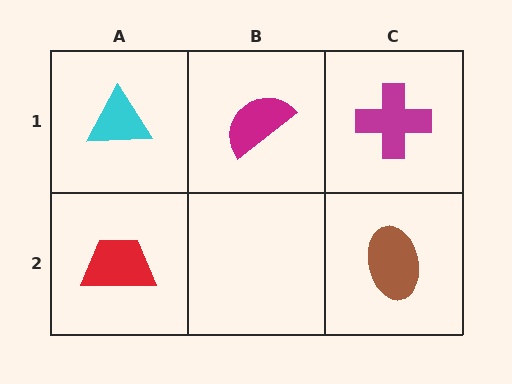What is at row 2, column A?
A red trapezoid.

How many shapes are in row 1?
3 shapes.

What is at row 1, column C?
A magenta cross.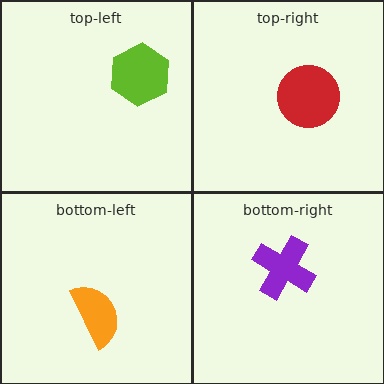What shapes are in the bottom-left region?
The orange semicircle.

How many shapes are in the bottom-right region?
1.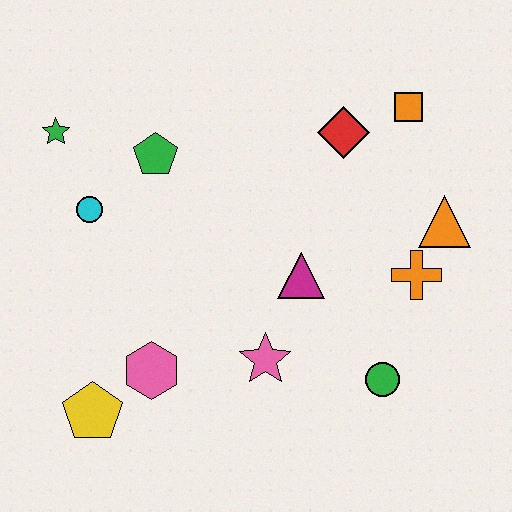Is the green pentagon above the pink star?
Yes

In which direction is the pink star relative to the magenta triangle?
The pink star is below the magenta triangle.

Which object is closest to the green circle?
The orange cross is closest to the green circle.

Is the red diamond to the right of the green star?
Yes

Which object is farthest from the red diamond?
The yellow pentagon is farthest from the red diamond.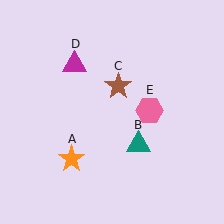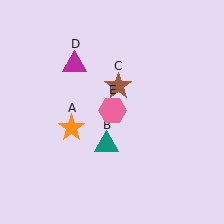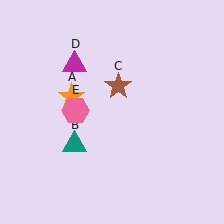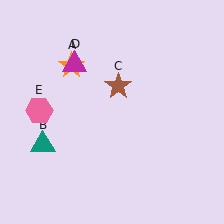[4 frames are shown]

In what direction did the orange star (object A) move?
The orange star (object A) moved up.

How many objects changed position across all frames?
3 objects changed position: orange star (object A), teal triangle (object B), pink hexagon (object E).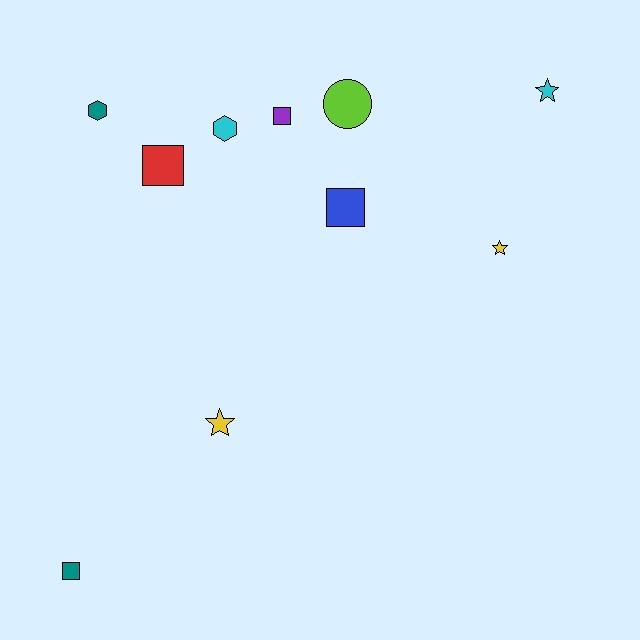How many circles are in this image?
There is 1 circle.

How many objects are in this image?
There are 10 objects.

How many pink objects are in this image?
There are no pink objects.